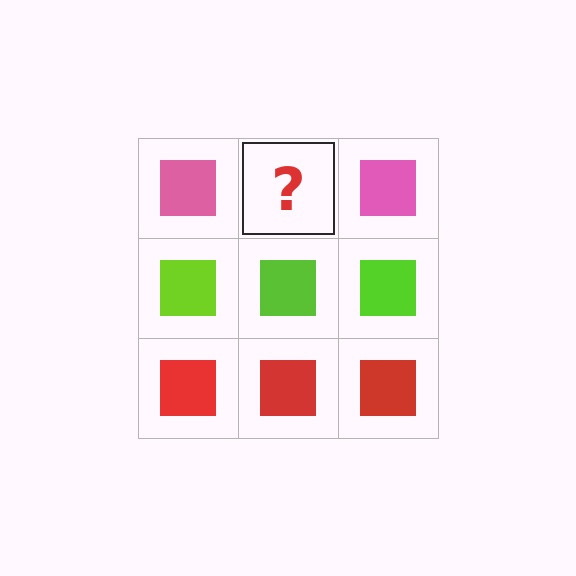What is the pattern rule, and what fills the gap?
The rule is that each row has a consistent color. The gap should be filled with a pink square.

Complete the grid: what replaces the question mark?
The question mark should be replaced with a pink square.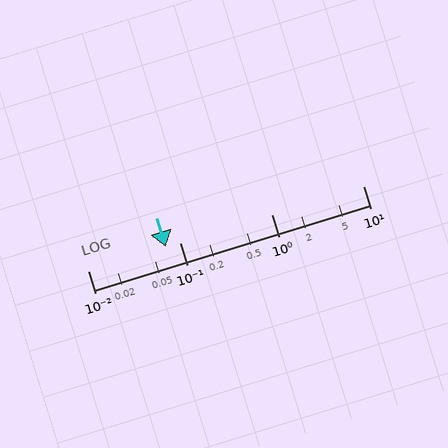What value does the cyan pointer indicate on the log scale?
The pointer indicates approximately 0.07.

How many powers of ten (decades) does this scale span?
The scale spans 3 decades, from 0.01 to 10.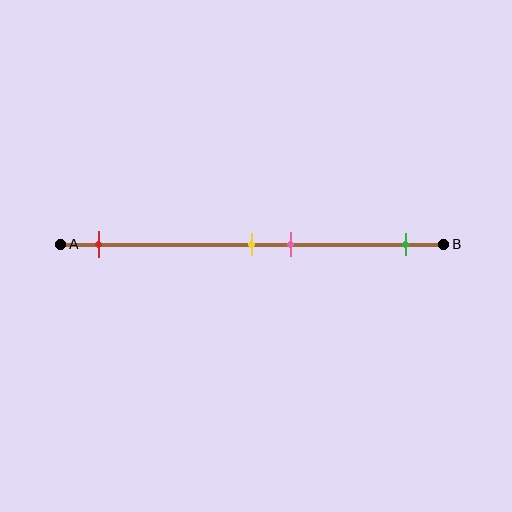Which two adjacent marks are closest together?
The yellow and pink marks are the closest adjacent pair.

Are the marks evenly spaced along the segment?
No, the marks are not evenly spaced.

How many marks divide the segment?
There are 4 marks dividing the segment.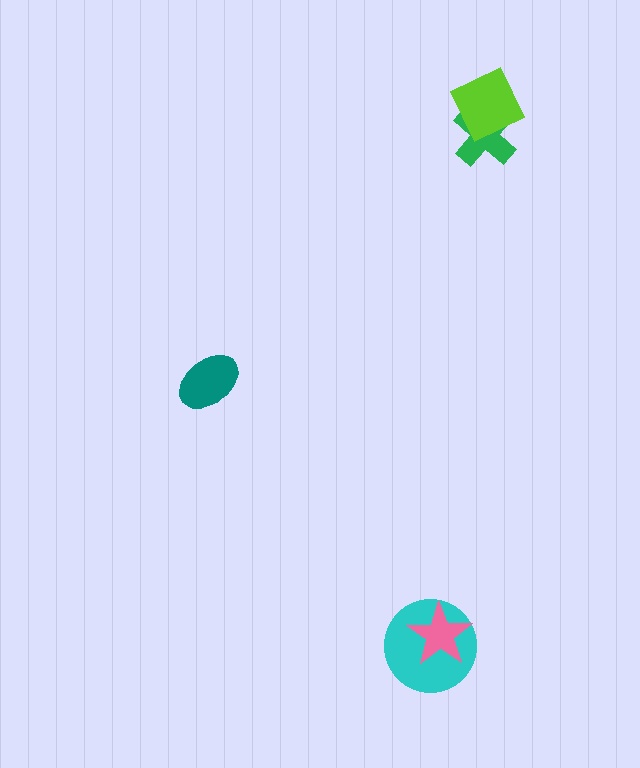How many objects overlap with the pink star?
1 object overlaps with the pink star.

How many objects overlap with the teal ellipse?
0 objects overlap with the teal ellipse.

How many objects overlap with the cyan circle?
1 object overlaps with the cyan circle.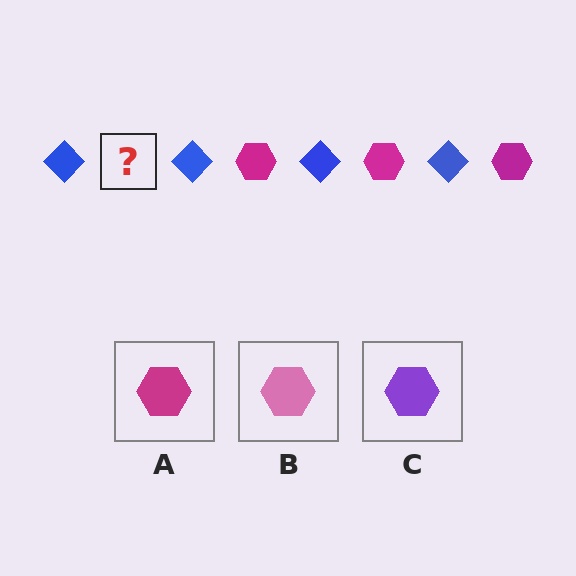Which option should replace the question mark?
Option A.